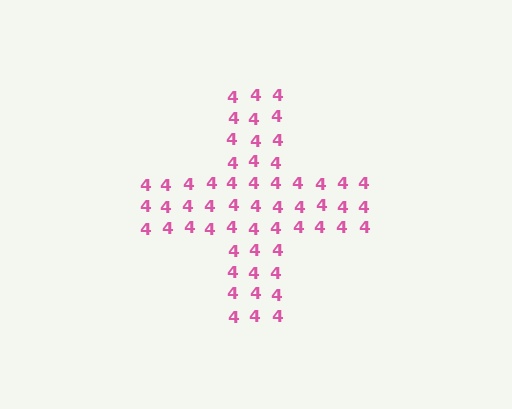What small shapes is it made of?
It is made of small digit 4's.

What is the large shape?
The large shape is a cross.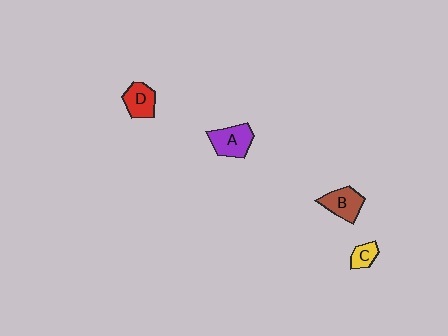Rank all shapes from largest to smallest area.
From largest to smallest: A (purple), B (brown), D (red), C (yellow).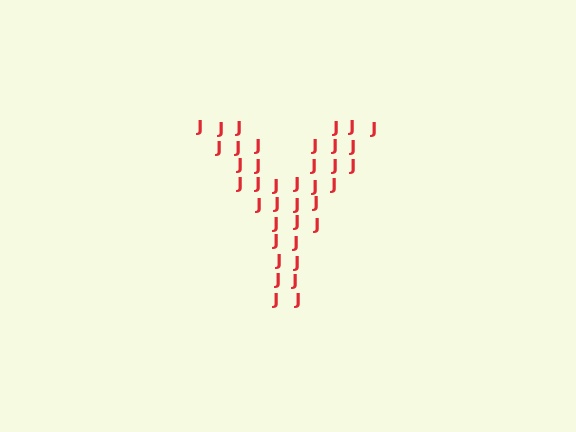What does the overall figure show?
The overall figure shows the letter Y.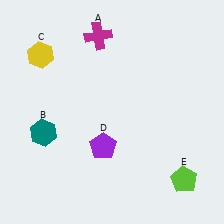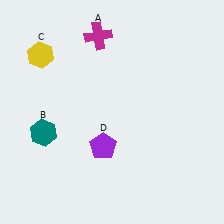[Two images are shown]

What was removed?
The lime pentagon (E) was removed in Image 2.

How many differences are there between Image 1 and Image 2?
There is 1 difference between the two images.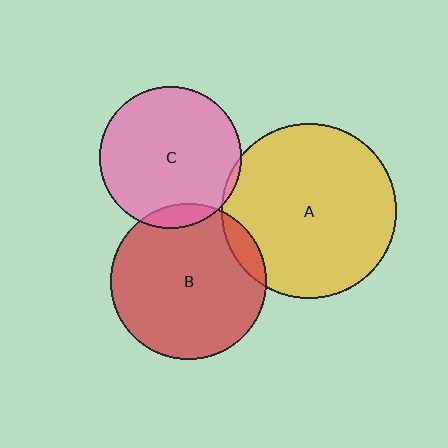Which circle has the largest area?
Circle A (yellow).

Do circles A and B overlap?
Yes.